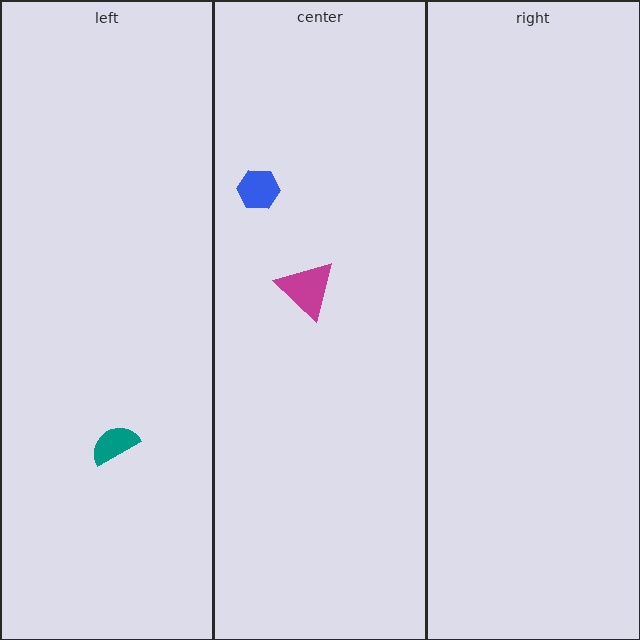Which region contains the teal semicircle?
The left region.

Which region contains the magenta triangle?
The center region.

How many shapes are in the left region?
1.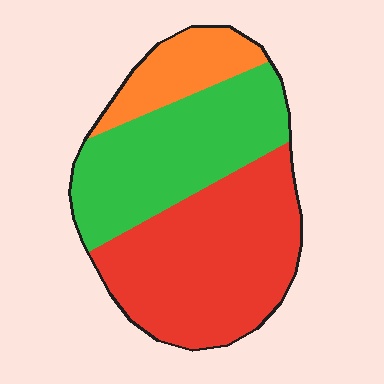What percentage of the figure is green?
Green takes up between a third and a half of the figure.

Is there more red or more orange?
Red.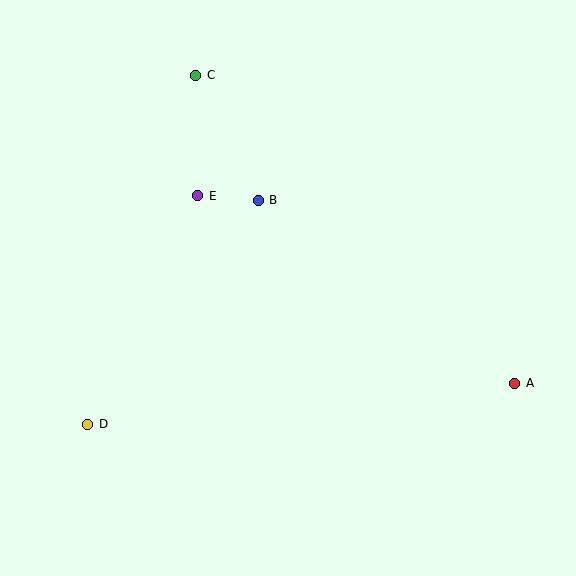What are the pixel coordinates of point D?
Point D is at (88, 424).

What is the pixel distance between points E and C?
The distance between E and C is 120 pixels.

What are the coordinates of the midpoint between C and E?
The midpoint between C and E is at (197, 135).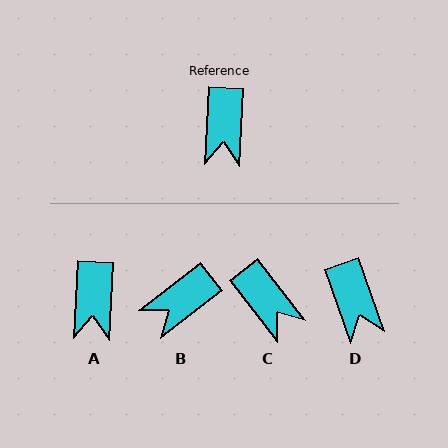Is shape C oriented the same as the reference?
No, it is off by about 41 degrees.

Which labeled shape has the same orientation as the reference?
A.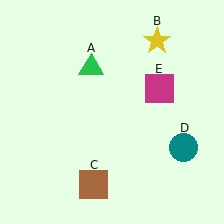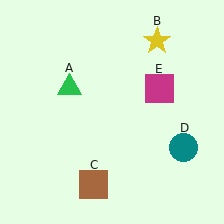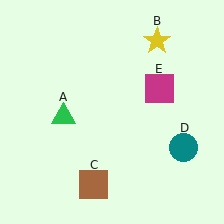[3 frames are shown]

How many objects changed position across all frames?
1 object changed position: green triangle (object A).